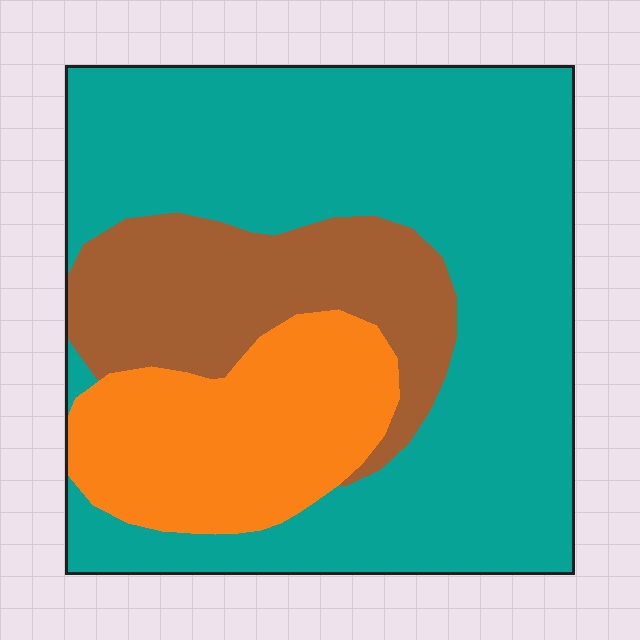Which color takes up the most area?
Teal, at roughly 60%.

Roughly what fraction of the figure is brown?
Brown takes up about one fifth (1/5) of the figure.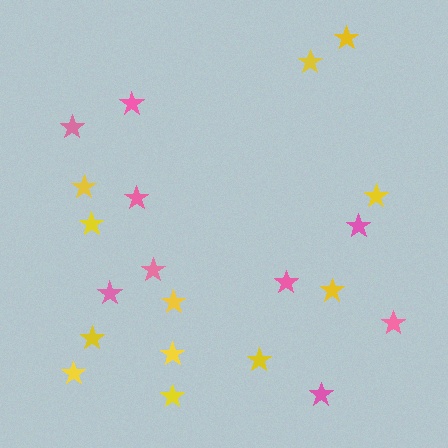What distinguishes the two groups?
There are 2 groups: one group of yellow stars (12) and one group of pink stars (9).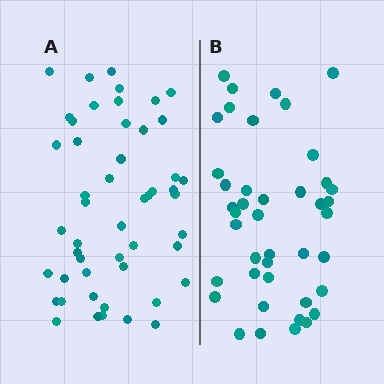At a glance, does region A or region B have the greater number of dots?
Region A (the left region) has more dots.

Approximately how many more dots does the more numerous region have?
Region A has roughly 8 or so more dots than region B.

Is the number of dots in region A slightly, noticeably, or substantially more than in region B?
Region A has only slightly more — the two regions are fairly close. The ratio is roughly 1.2 to 1.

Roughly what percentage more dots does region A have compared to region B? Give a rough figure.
About 20% more.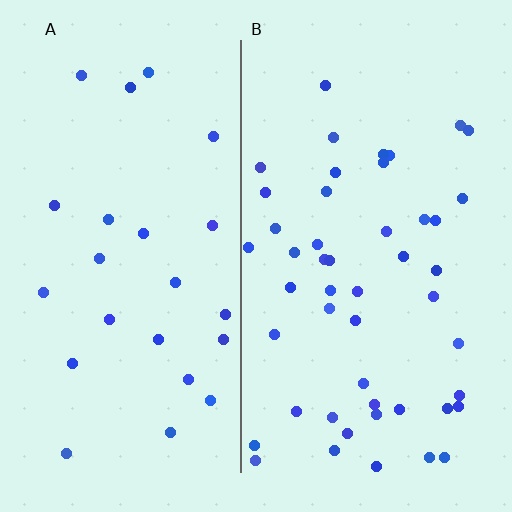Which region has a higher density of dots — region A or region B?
B (the right).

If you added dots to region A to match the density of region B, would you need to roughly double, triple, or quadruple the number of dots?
Approximately double.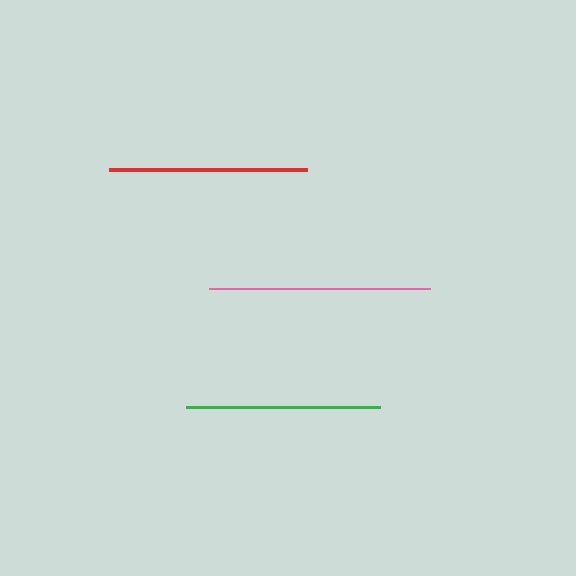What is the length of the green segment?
The green segment is approximately 195 pixels long.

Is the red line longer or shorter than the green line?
The red line is longer than the green line.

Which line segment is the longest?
The pink line is the longest at approximately 221 pixels.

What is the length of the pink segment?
The pink segment is approximately 221 pixels long.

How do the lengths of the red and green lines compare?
The red and green lines are approximately the same length.